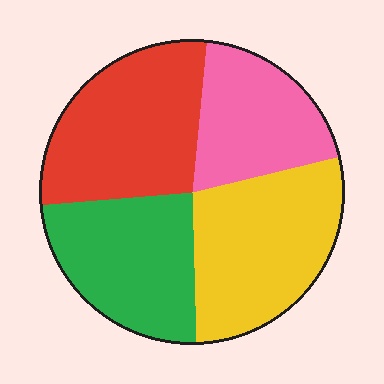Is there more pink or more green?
Green.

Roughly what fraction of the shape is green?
Green takes up about one quarter (1/4) of the shape.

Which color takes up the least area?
Pink, at roughly 20%.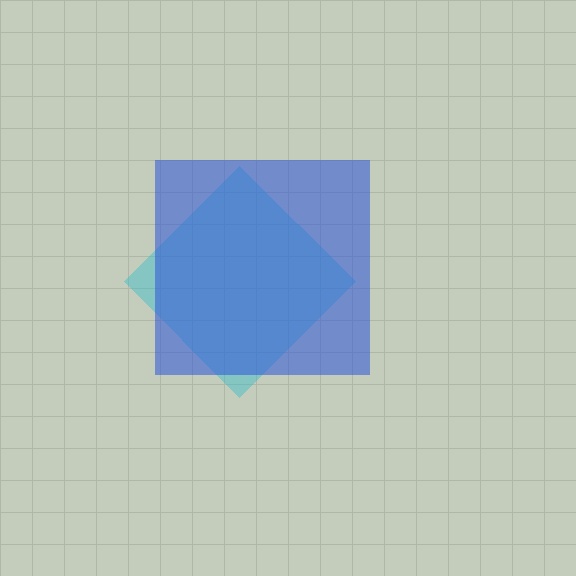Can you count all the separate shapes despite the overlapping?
Yes, there are 2 separate shapes.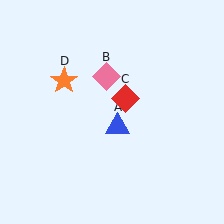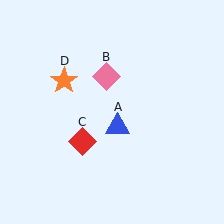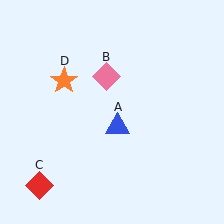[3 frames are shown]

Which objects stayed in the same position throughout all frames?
Blue triangle (object A) and pink diamond (object B) and orange star (object D) remained stationary.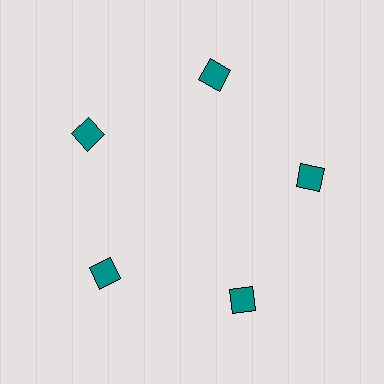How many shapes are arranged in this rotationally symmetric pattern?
There are 5 shapes, arranged in 5 groups of 1.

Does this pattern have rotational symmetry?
Yes, this pattern has 5-fold rotational symmetry. It looks the same after rotating 72 degrees around the center.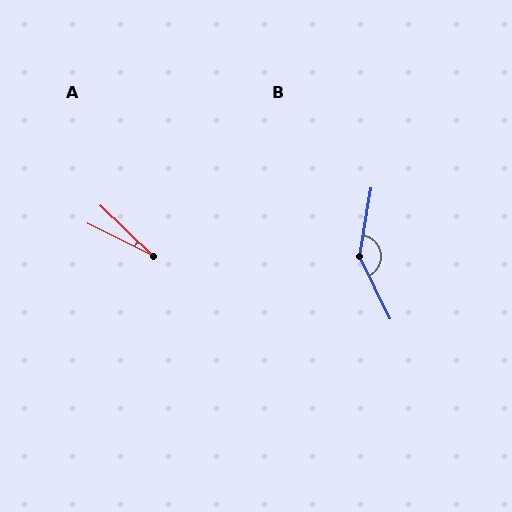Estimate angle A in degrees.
Approximately 17 degrees.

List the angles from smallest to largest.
A (17°), B (145°).